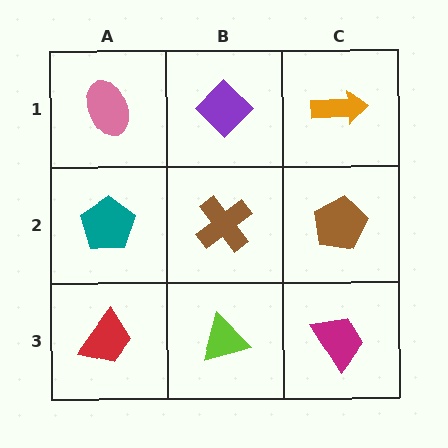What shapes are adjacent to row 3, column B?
A brown cross (row 2, column B), a red trapezoid (row 3, column A), a magenta trapezoid (row 3, column C).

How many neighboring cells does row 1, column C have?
2.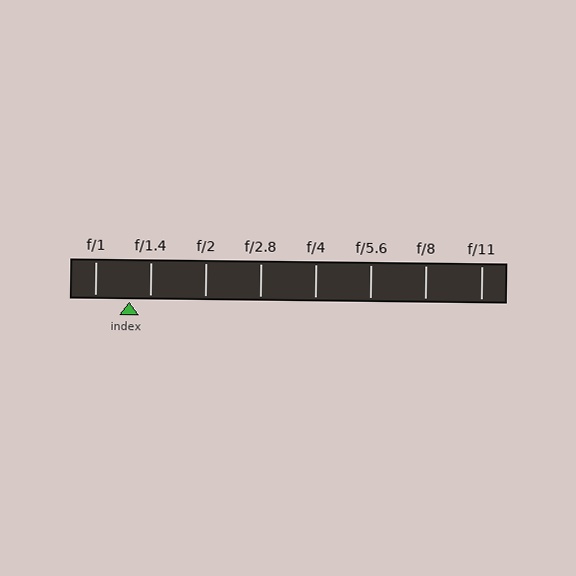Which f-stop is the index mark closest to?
The index mark is closest to f/1.4.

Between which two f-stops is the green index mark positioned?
The index mark is between f/1 and f/1.4.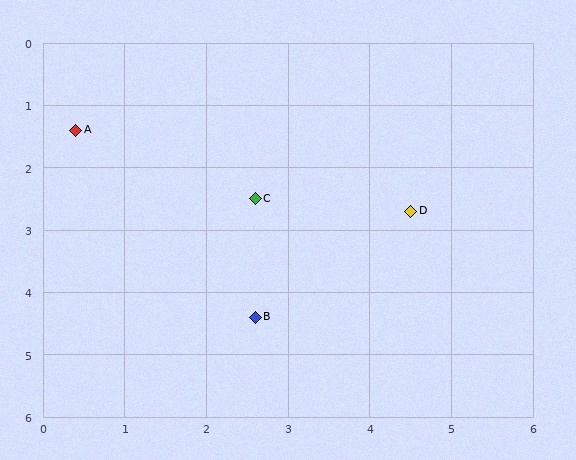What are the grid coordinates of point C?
Point C is at approximately (2.6, 2.5).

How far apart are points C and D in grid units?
Points C and D are about 1.9 grid units apart.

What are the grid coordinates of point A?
Point A is at approximately (0.4, 1.4).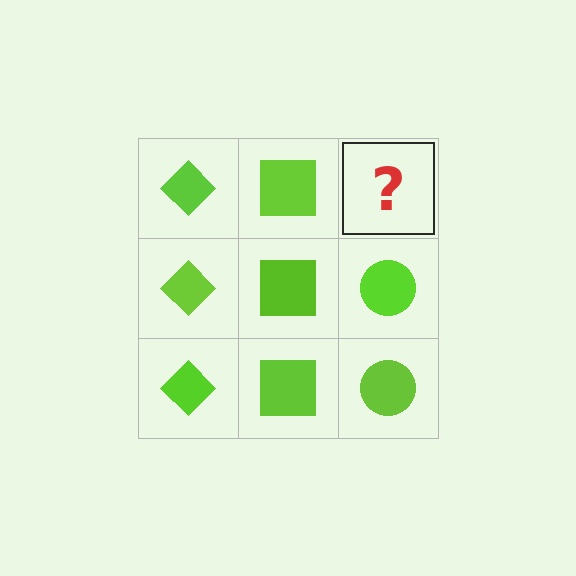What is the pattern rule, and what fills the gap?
The rule is that each column has a consistent shape. The gap should be filled with a lime circle.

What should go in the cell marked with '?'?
The missing cell should contain a lime circle.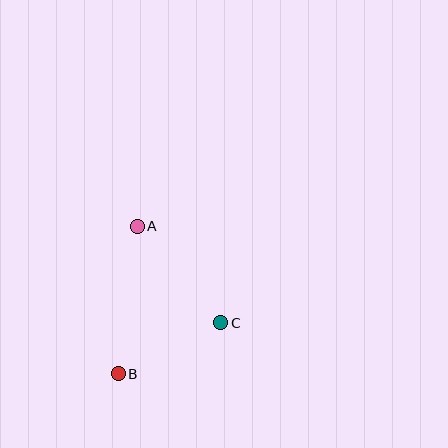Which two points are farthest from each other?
Points A and B are farthest from each other.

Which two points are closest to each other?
Points B and C are closest to each other.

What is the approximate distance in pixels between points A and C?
The distance between A and C is approximately 127 pixels.